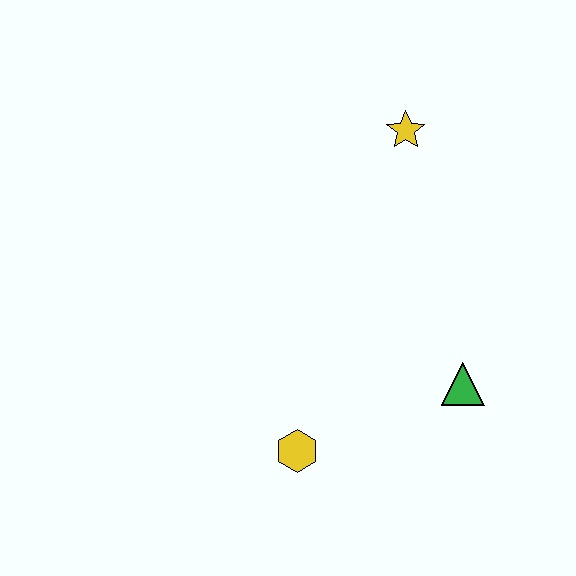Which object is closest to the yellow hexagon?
The green triangle is closest to the yellow hexagon.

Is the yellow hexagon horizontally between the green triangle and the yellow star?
No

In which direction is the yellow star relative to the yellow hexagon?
The yellow star is above the yellow hexagon.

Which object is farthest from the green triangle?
The yellow star is farthest from the green triangle.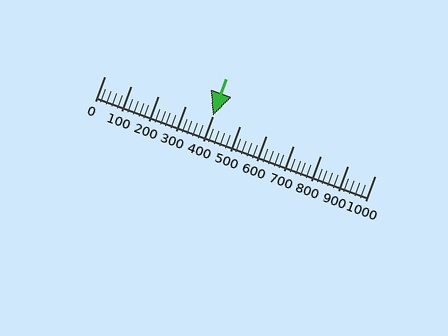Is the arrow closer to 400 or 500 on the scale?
The arrow is closer to 400.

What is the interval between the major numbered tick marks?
The major tick marks are spaced 100 units apart.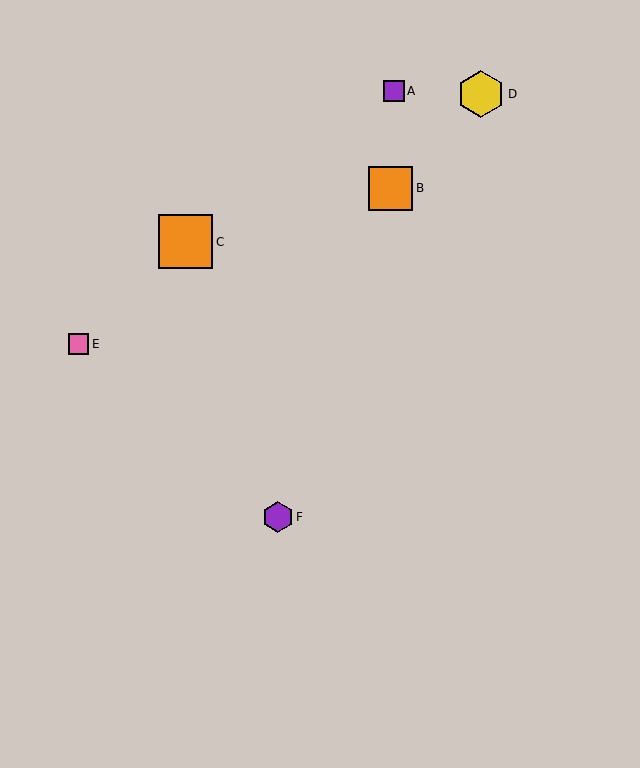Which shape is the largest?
The orange square (labeled C) is the largest.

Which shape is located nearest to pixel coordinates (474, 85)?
The yellow hexagon (labeled D) at (481, 94) is nearest to that location.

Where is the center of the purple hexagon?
The center of the purple hexagon is at (278, 517).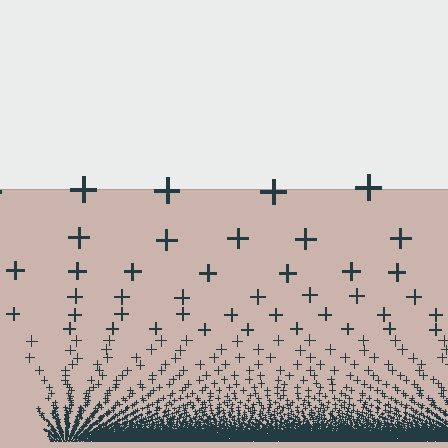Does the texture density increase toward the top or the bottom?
Density increases toward the bottom.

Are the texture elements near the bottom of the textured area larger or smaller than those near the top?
Smaller. The gradient is inverted — elements near the bottom are smaller and denser.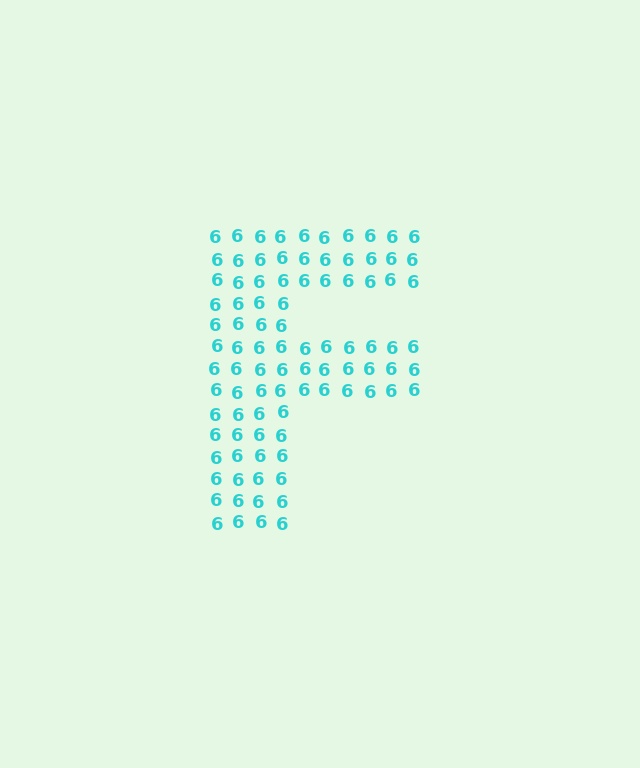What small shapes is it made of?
It is made of small digit 6's.